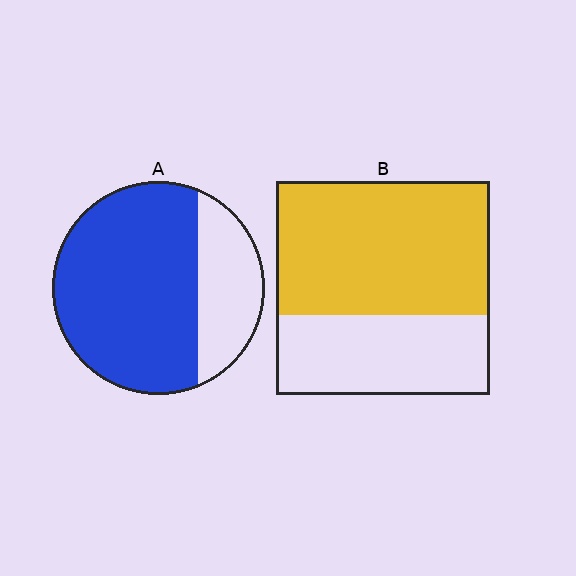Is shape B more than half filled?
Yes.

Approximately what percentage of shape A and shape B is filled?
A is approximately 75% and B is approximately 65%.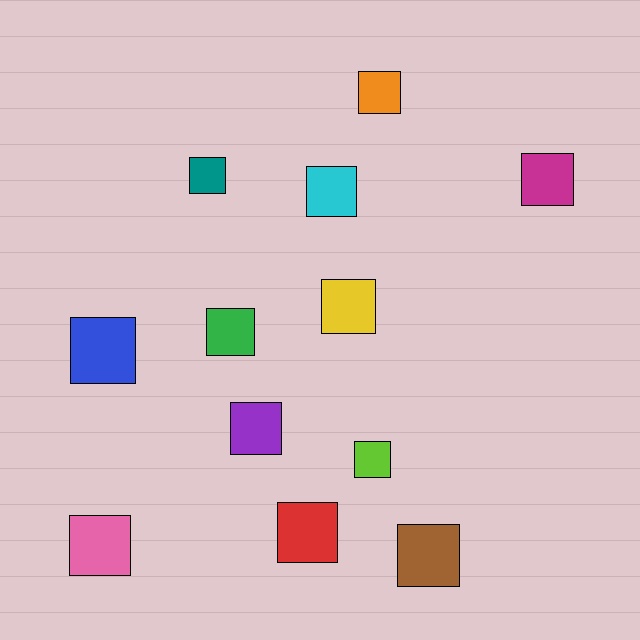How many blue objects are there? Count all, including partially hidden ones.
There is 1 blue object.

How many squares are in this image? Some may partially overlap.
There are 12 squares.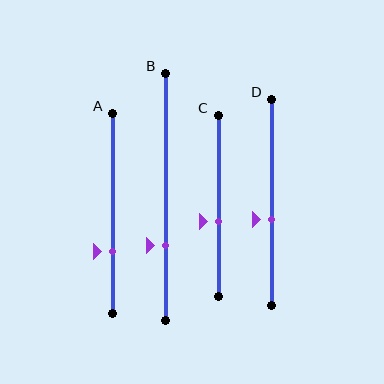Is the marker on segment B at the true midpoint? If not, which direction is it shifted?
No, the marker on segment B is shifted downward by about 20% of the segment length.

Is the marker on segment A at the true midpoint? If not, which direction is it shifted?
No, the marker on segment A is shifted downward by about 19% of the segment length.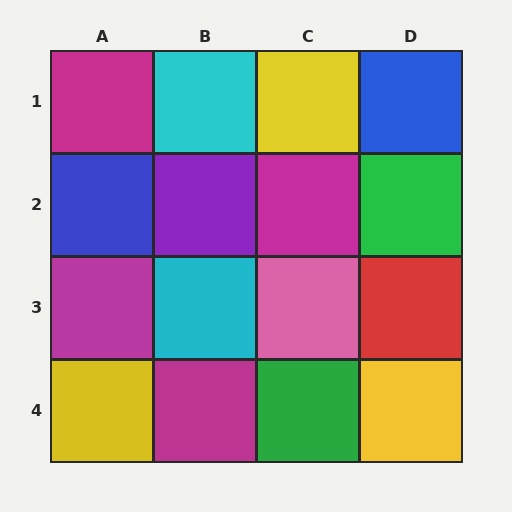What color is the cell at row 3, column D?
Red.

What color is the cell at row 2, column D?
Green.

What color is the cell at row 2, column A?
Blue.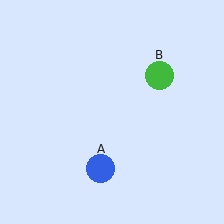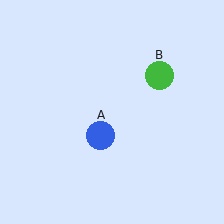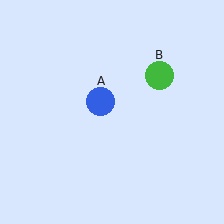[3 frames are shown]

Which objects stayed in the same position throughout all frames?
Green circle (object B) remained stationary.